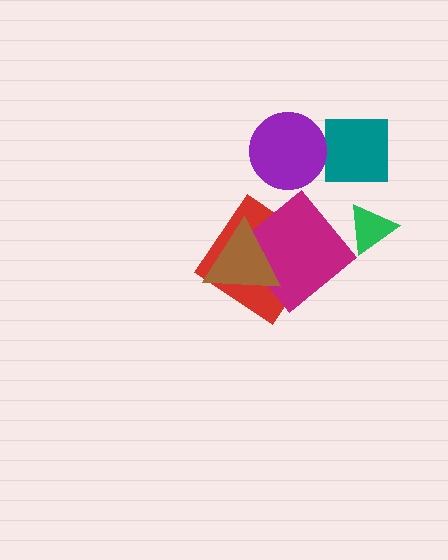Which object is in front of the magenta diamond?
The brown triangle is in front of the magenta diamond.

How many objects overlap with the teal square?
0 objects overlap with the teal square.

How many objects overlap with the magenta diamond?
2 objects overlap with the magenta diamond.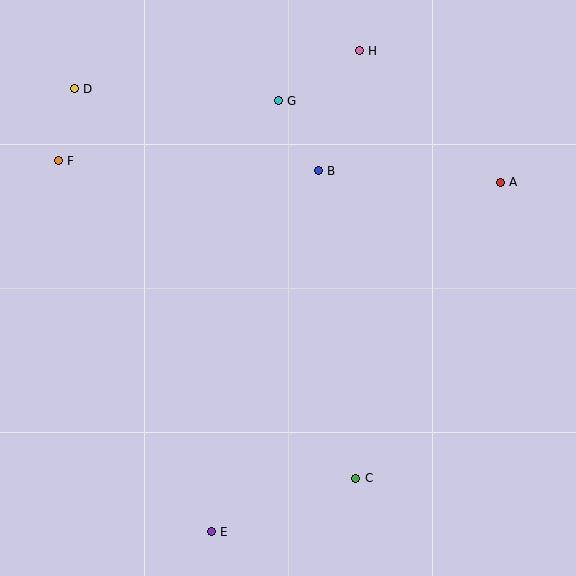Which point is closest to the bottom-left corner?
Point E is closest to the bottom-left corner.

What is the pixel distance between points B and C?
The distance between B and C is 310 pixels.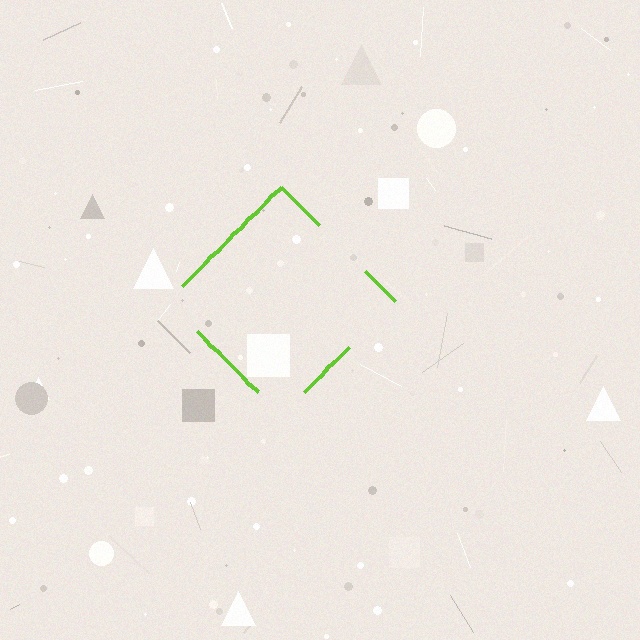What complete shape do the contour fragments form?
The contour fragments form a diamond.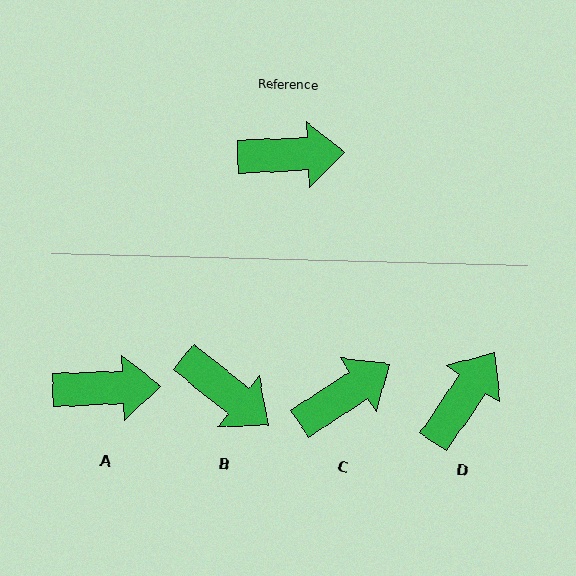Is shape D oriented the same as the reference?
No, it is off by about 54 degrees.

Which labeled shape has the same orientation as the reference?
A.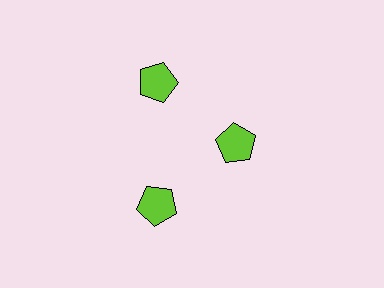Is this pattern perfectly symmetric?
No. The 3 lime pentagons are arranged in a ring, but one element near the 3 o'clock position is pulled inward toward the center, breaking the 3-fold rotational symmetry.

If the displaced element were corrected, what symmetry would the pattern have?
It would have 3-fold rotational symmetry — the pattern would map onto itself every 120 degrees.